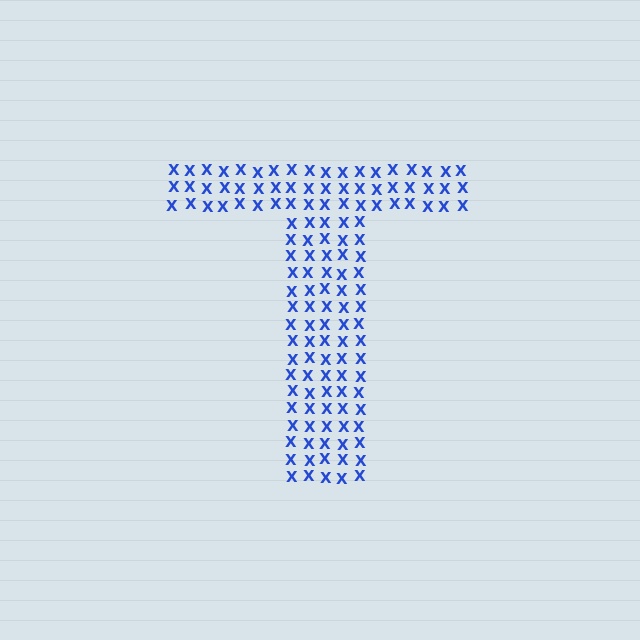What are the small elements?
The small elements are letter X's.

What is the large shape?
The large shape is the letter T.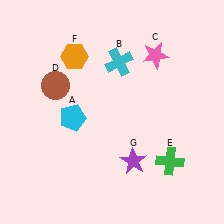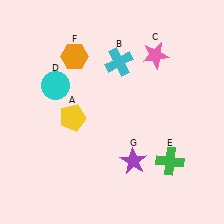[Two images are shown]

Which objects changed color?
A changed from cyan to yellow. D changed from brown to cyan.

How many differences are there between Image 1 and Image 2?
There are 2 differences between the two images.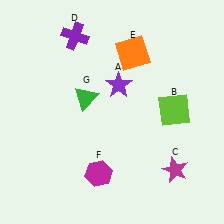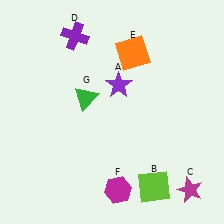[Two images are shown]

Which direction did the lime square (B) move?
The lime square (B) moved down.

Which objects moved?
The objects that moved are: the lime square (B), the magenta star (C), the magenta hexagon (F).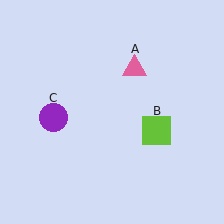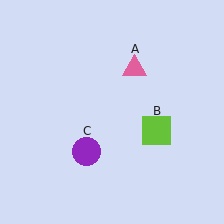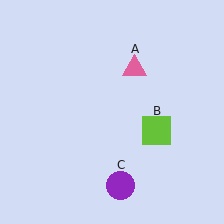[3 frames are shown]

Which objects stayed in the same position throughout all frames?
Pink triangle (object A) and lime square (object B) remained stationary.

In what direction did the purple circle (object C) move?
The purple circle (object C) moved down and to the right.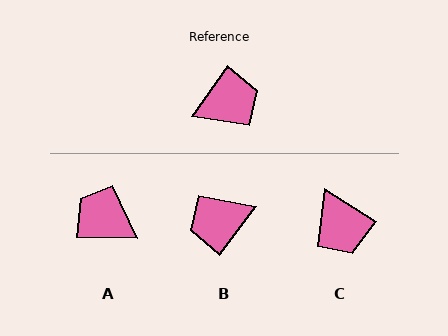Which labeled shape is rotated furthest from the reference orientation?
B, about 179 degrees away.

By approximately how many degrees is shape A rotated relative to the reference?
Approximately 124 degrees counter-clockwise.